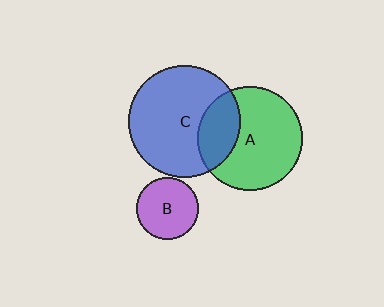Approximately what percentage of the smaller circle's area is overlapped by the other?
Approximately 30%.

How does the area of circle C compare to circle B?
Approximately 3.3 times.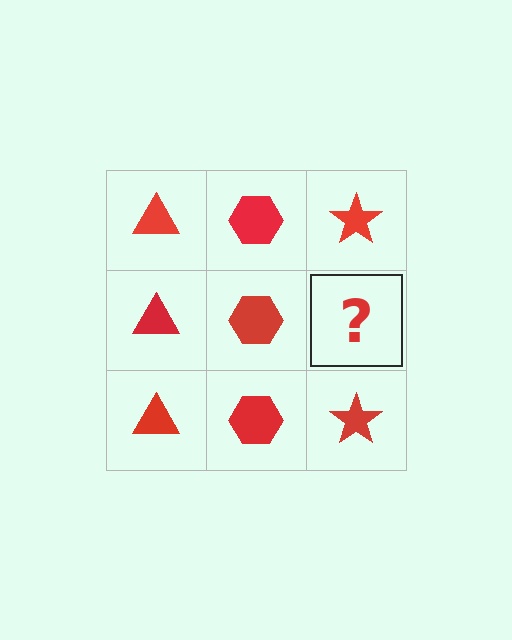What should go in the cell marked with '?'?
The missing cell should contain a red star.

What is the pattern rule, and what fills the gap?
The rule is that each column has a consistent shape. The gap should be filled with a red star.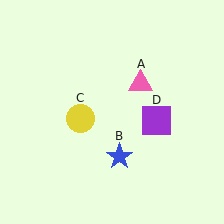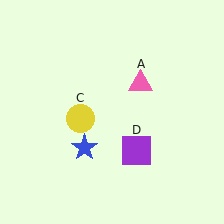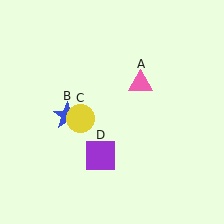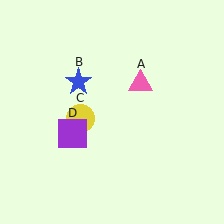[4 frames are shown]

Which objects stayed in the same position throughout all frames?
Pink triangle (object A) and yellow circle (object C) remained stationary.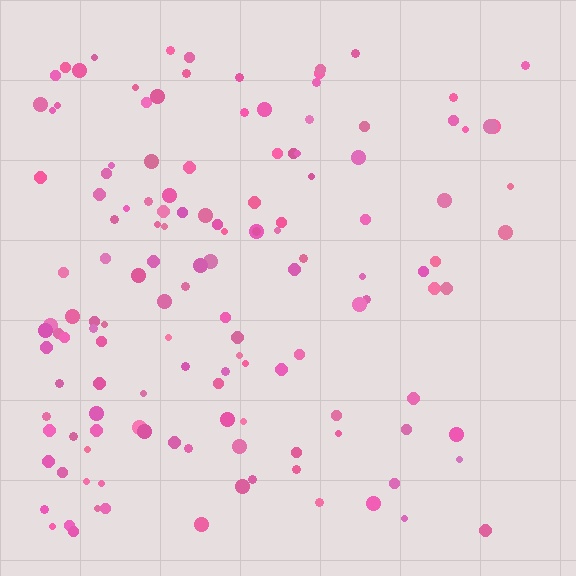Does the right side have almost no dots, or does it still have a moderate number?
Still a moderate number, just noticeably fewer than the left.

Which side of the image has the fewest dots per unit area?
The right.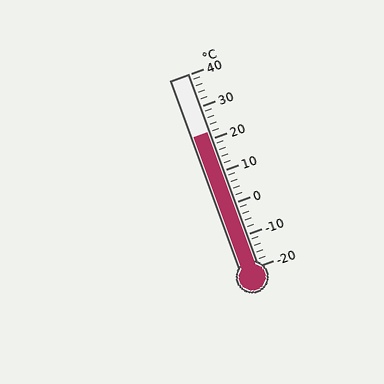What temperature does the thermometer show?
The thermometer shows approximately 22°C.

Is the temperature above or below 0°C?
The temperature is above 0°C.